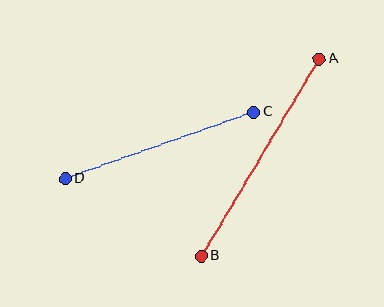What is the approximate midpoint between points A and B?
The midpoint is at approximately (260, 157) pixels.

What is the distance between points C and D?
The distance is approximately 200 pixels.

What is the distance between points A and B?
The distance is approximately 230 pixels.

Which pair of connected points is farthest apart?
Points A and B are farthest apart.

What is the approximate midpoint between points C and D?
The midpoint is at approximately (159, 145) pixels.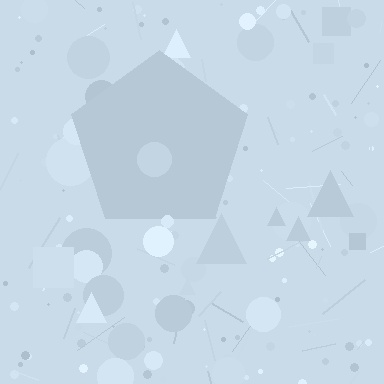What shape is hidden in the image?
A pentagon is hidden in the image.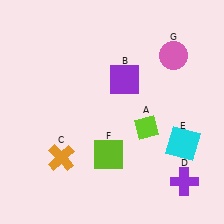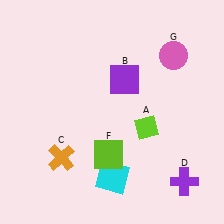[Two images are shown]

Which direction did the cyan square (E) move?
The cyan square (E) moved left.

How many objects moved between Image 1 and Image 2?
1 object moved between the two images.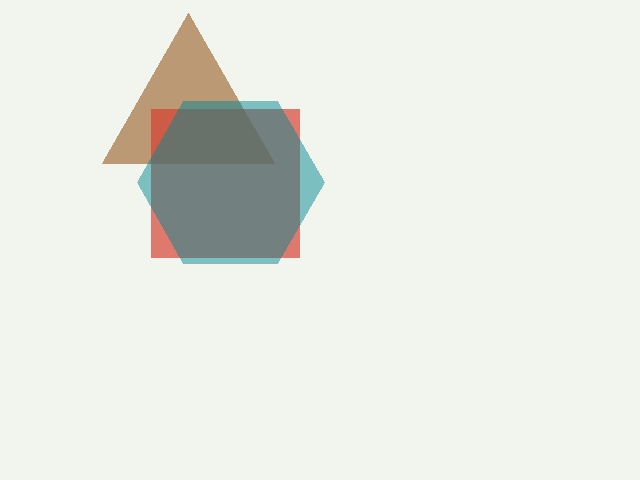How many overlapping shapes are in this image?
There are 3 overlapping shapes in the image.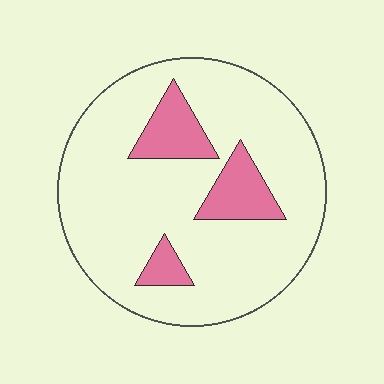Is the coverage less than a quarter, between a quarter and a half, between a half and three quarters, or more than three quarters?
Less than a quarter.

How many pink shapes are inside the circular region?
3.